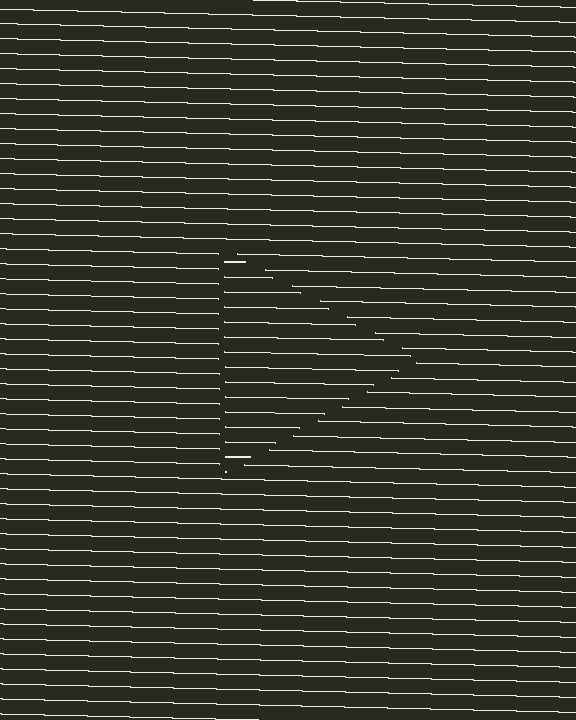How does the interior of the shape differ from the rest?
The interior of the shape contains the same grating, shifted by half a period — the contour is defined by the phase discontinuity where line-ends from the inner and outer gratings abut.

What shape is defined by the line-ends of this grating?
An illusory triangle. The interior of the shape contains the same grating, shifted by half a period — the contour is defined by the phase discontinuity where line-ends from the inner and outer gratings abut.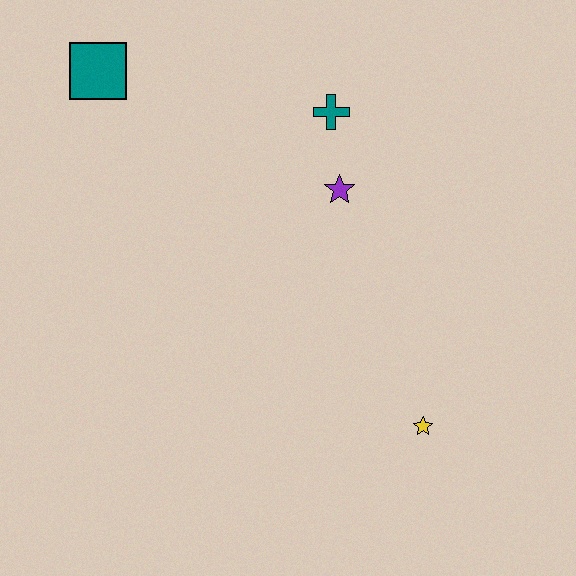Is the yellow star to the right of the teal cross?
Yes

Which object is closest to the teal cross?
The purple star is closest to the teal cross.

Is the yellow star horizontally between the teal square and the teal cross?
No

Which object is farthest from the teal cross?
The yellow star is farthest from the teal cross.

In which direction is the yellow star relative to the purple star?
The yellow star is below the purple star.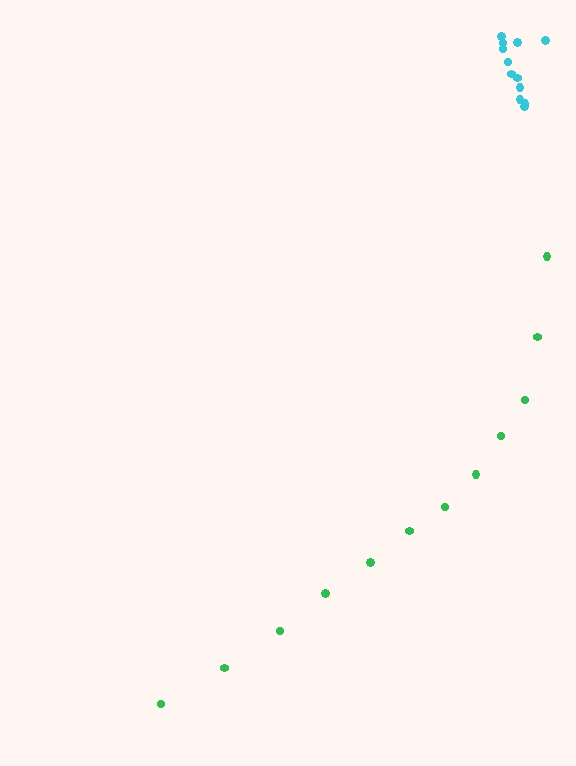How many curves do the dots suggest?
There are 2 distinct paths.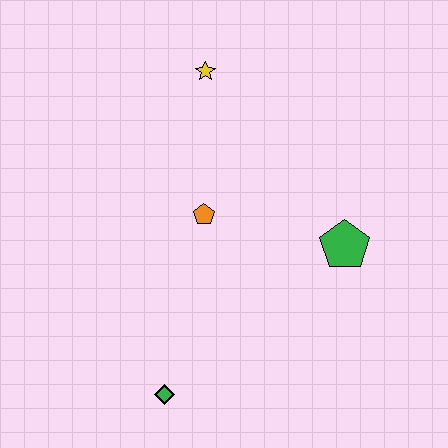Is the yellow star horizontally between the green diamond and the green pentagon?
Yes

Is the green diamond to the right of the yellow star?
No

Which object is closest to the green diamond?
The orange pentagon is closest to the green diamond.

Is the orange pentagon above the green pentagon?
Yes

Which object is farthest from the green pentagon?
The green diamond is farthest from the green pentagon.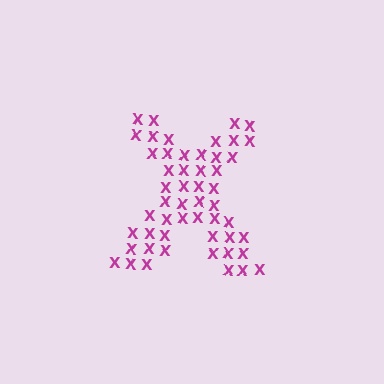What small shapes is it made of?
It is made of small letter X's.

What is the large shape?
The large shape is the letter X.